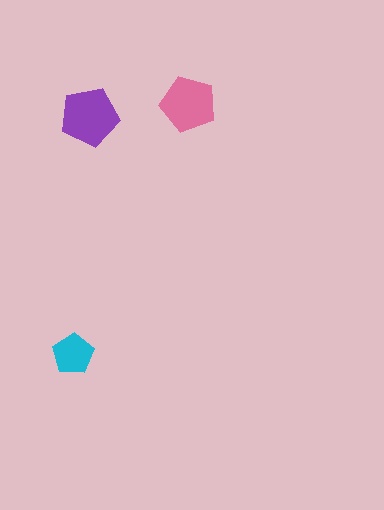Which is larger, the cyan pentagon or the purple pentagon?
The purple one.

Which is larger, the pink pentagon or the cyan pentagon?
The pink one.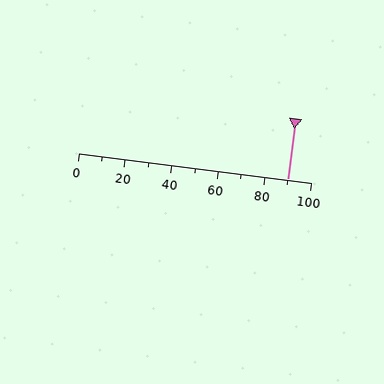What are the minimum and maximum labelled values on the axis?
The axis runs from 0 to 100.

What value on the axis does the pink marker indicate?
The marker indicates approximately 90.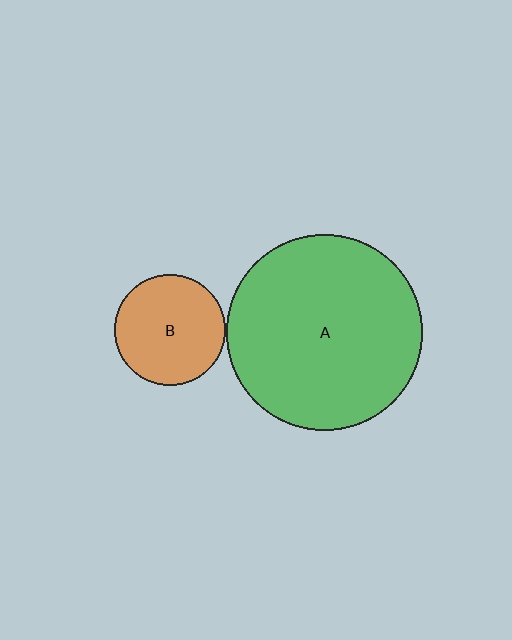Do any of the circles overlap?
No, none of the circles overlap.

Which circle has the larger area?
Circle A (green).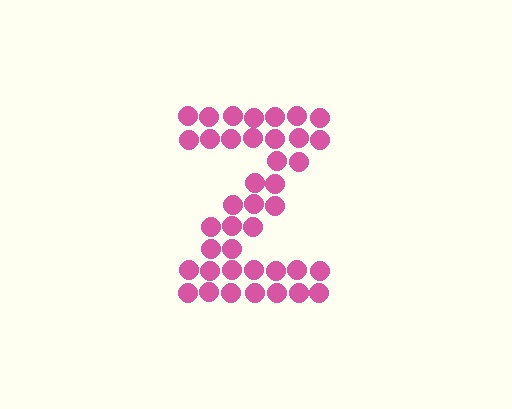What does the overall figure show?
The overall figure shows the letter Z.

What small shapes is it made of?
It is made of small circles.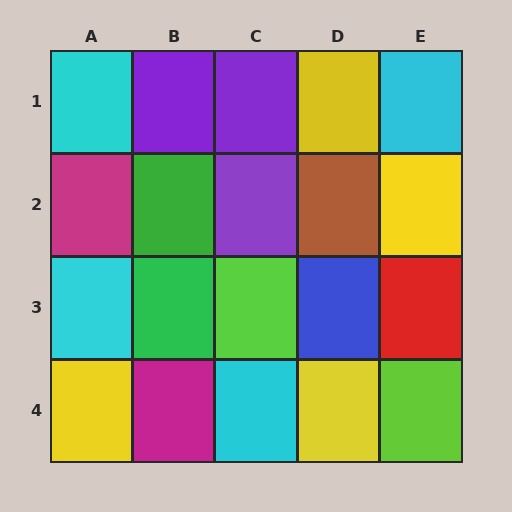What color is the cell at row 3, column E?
Red.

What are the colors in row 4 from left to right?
Yellow, magenta, cyan, yellow, lime.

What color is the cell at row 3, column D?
Blue.